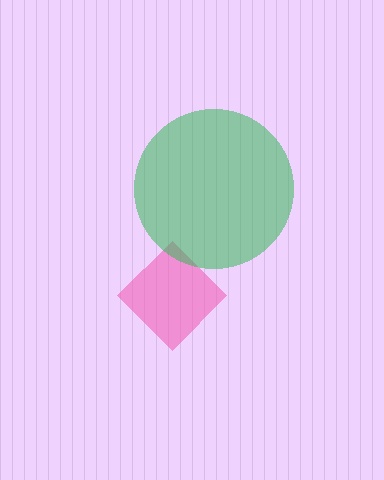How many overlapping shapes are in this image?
There are 2 overlapping shapes in the image.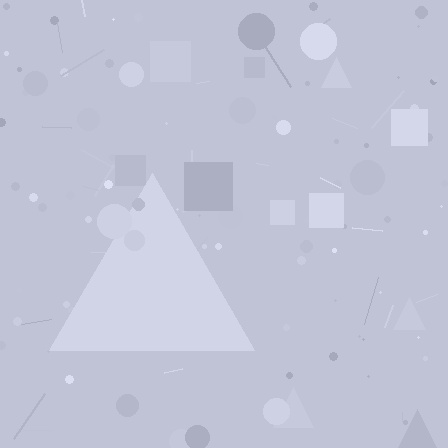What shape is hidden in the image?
A triangle is hidden in the image.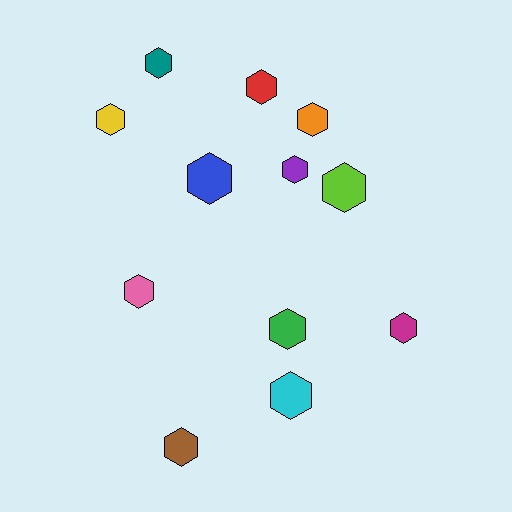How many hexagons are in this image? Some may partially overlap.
There are 12 hexagons.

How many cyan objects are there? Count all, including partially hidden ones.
There is 1 cyan object.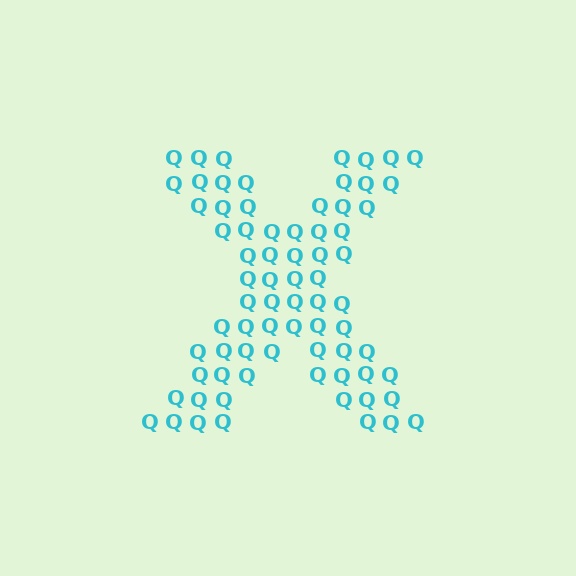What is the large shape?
The large shape is the letter X.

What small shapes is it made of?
It is made of small letter Q's.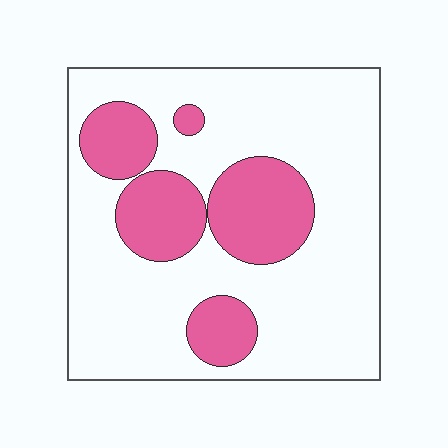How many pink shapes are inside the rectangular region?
5.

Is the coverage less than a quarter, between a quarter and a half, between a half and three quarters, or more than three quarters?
Between a quarter and a half.